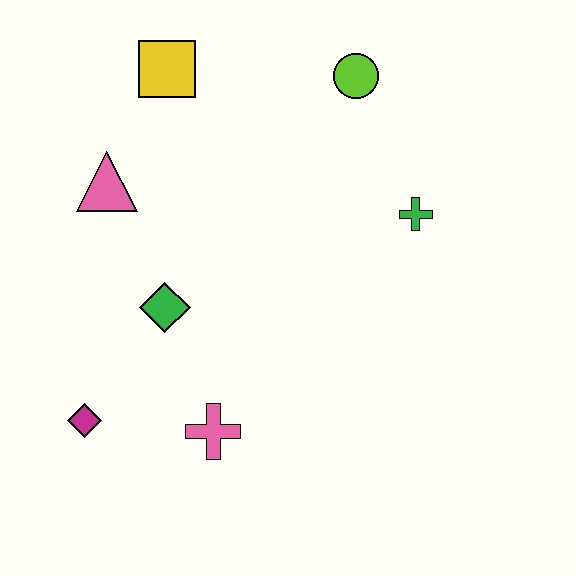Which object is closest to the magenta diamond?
The pink cross is closest to the magenta diamond.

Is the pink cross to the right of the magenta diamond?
Yes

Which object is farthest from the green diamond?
The lime circle is farthest from the green diamond.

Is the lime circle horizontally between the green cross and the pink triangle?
Yes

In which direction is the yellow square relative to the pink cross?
The yellow square is above the pink cross.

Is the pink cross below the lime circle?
Yes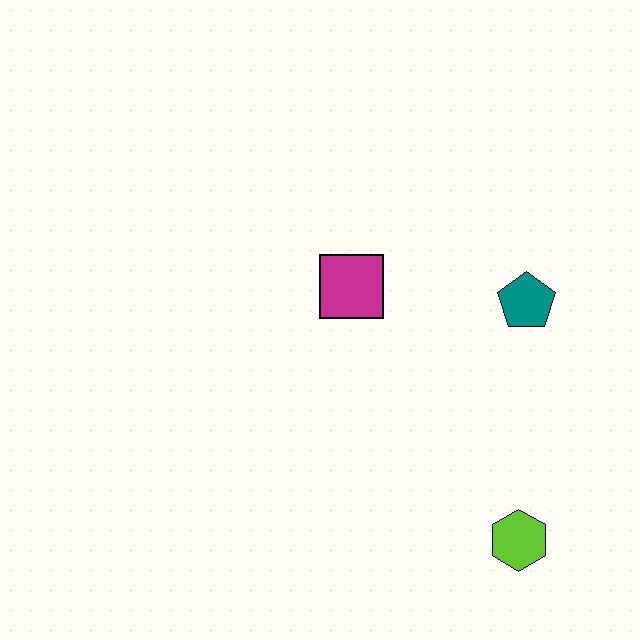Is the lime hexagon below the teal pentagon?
Yes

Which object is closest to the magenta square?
The teal pentagon is closest to the magenta square.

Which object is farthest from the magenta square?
The lime hexagon is farthest from the magenta square.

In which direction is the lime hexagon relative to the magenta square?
The lime hexagon is below the magenta square.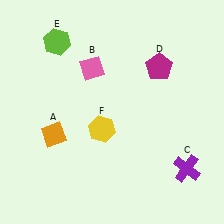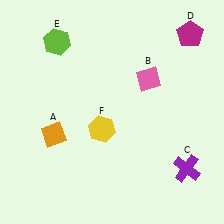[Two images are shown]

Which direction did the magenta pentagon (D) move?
The magenta pentagon (D) moved up.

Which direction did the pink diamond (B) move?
The pink diamond (B) moved right.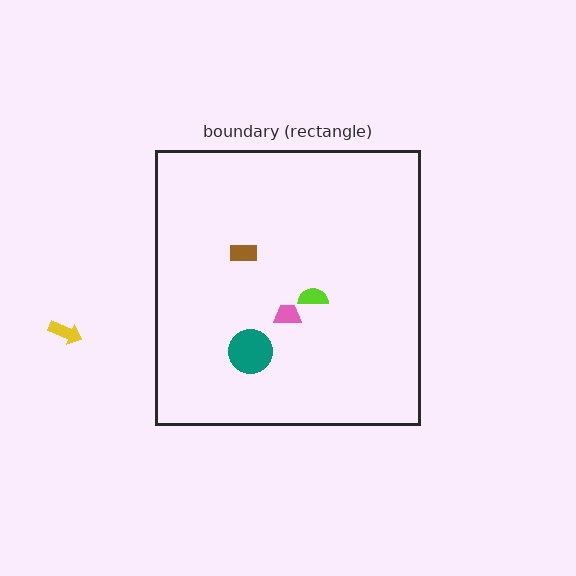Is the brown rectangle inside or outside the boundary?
Inside.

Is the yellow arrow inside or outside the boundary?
Outside.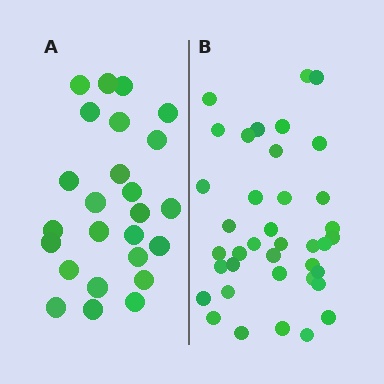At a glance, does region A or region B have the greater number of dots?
Region B (the right region) has more dots.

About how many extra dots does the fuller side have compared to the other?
Region B has approximately 15 more dots than region A.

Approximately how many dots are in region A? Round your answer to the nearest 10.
About 20 dots. (The exact count is 25, which rounds to 20.)